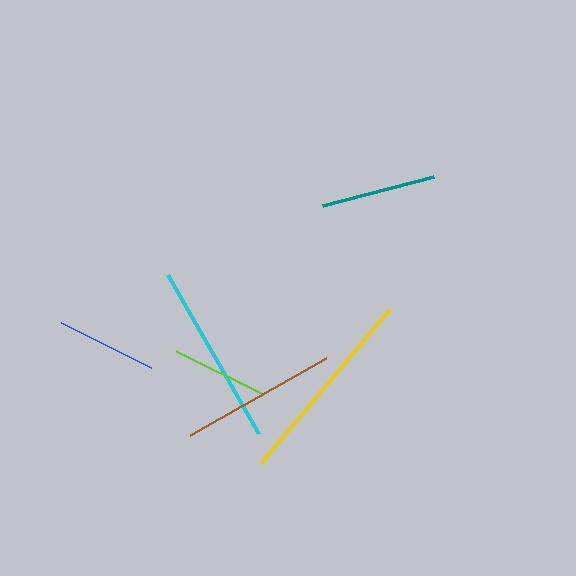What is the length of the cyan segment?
The cyan segment is approximately 183 pixels long.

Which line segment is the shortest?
The lime line is the shortest at approximately 97 pixels.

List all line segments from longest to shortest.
From longest to shortest: yellow, cyan, brown, teal, blue, lime.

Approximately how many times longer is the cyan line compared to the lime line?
The cyan line is approximately 1.9 times the length of the lime line.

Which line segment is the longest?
The yellow line is the longest at approximately 201 pixels.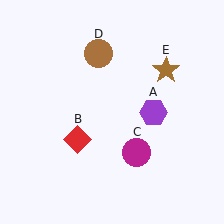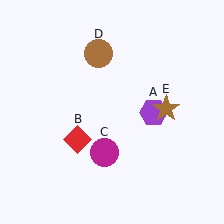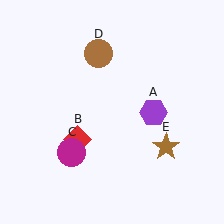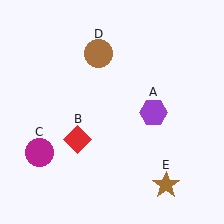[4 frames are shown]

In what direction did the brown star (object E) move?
The brown star (object E) moved down.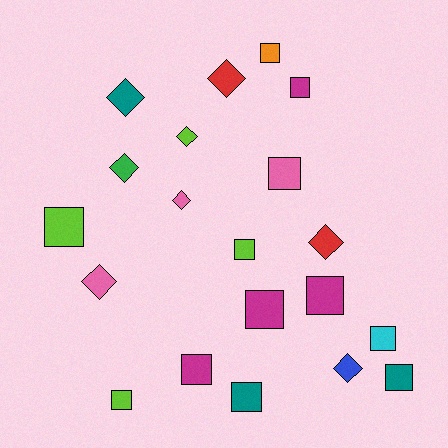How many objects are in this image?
There are 20 objects.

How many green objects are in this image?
There is 1 green object.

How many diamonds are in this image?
There are 8 diamonds.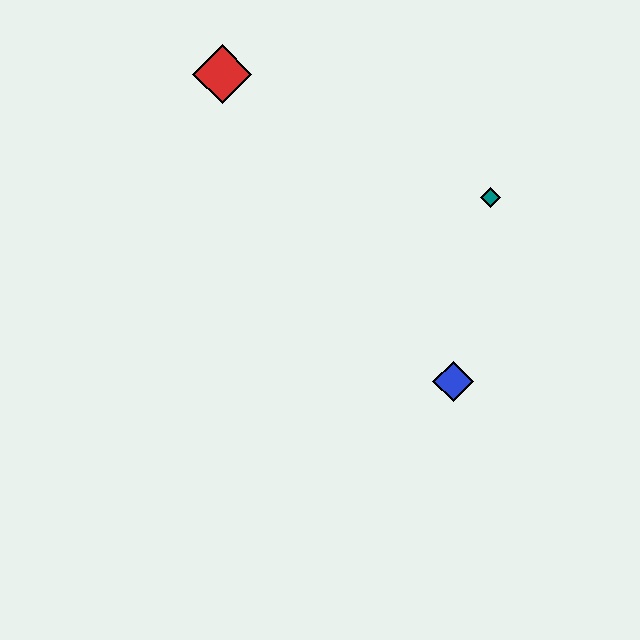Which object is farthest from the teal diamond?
The red diamond is farthest from the teal diamond.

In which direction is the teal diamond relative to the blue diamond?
The teal diamond is above the blue diamond.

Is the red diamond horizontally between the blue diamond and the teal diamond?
No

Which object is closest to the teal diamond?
The blue diamond is closest to the teal diamond.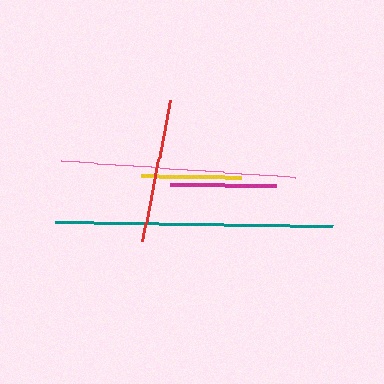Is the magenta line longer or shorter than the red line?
The red line is longer than the magenta line.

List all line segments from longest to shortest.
From longest to shortest: teal, pink, red, magenta, yellow.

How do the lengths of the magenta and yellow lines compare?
The magenta and yellow lines are approximately the same length.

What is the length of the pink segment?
The pink segment is approximately 234 pixels long.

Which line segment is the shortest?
The yellow line is the shortest at approximately 100 pixels.